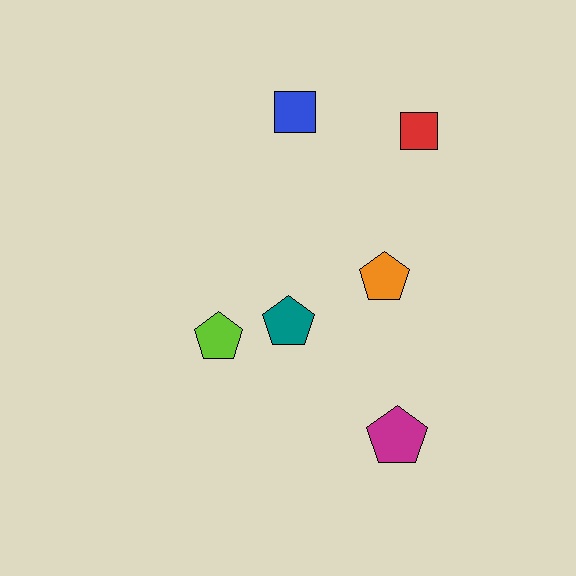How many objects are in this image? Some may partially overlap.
There are 6 objects.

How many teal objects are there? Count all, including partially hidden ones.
There is 1 teal object.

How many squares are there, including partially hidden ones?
There are 2 squares.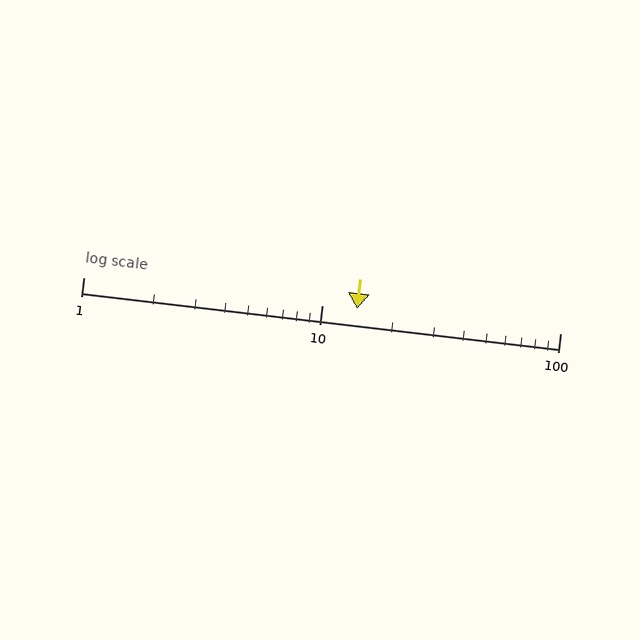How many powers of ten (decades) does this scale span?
The scale spans 2 decades, from 1 to 100.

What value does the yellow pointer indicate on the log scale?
The pointer indicates approximately 14.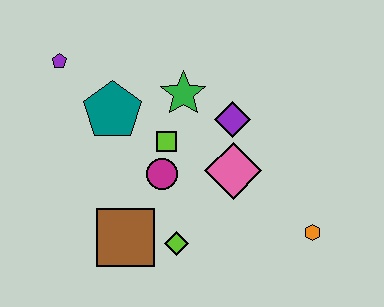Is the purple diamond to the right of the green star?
Yes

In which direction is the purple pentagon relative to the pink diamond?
The purple pentagon is to the left of the pink diamond.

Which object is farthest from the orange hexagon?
The purple pentagon is farthest from the orange hexagon.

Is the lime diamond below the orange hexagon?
Yes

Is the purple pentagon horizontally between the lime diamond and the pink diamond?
No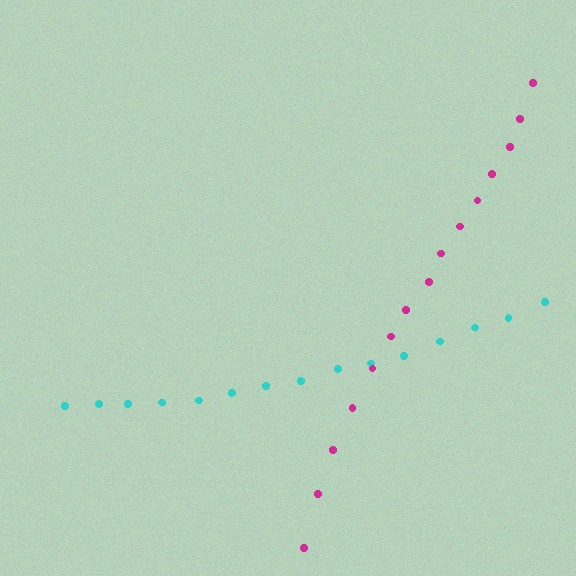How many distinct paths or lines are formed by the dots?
There are 2 distinct paths.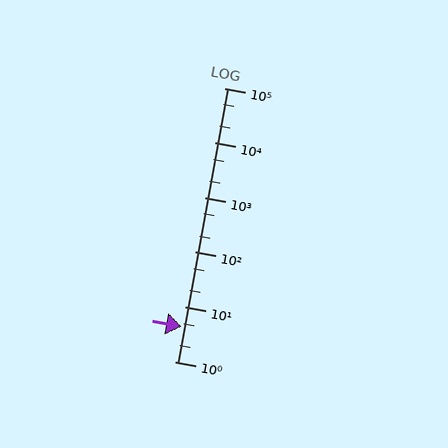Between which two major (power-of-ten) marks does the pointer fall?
The pointer is between 1 and 10.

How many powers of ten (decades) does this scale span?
The scale spans 5 decades, from 1 to 100000.